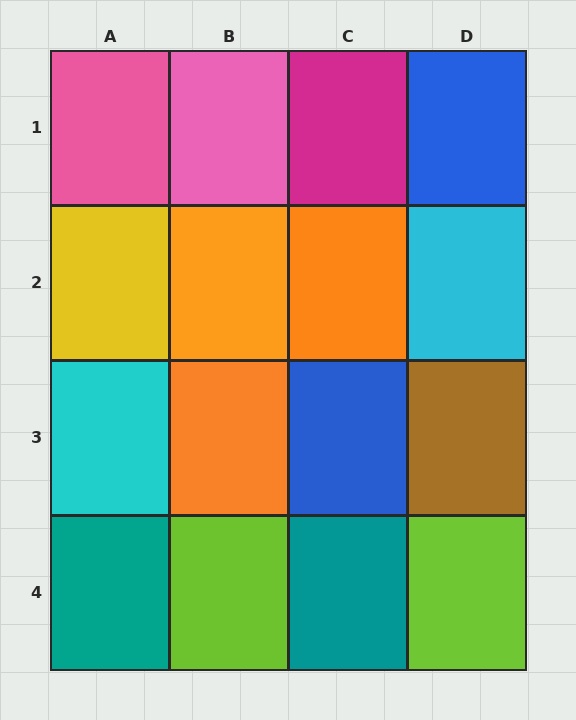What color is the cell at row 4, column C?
Teal.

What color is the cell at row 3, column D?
Brown.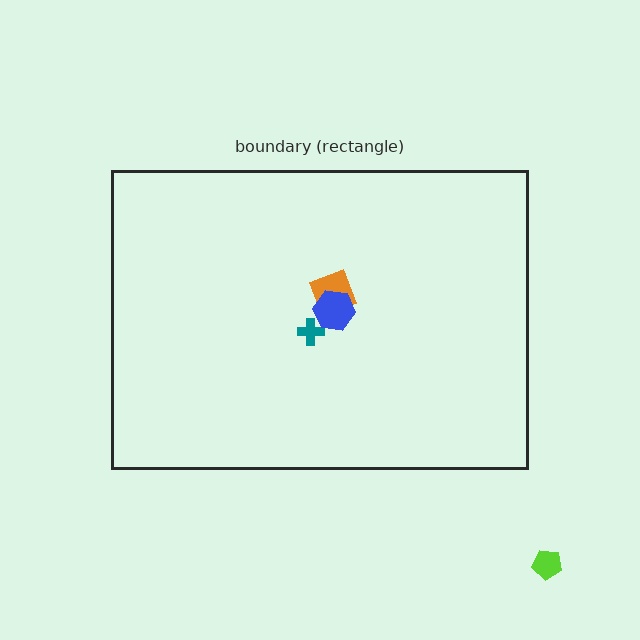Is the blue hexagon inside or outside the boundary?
Inside.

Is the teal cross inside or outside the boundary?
Inside.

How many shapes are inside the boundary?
3 inside, 1 outside.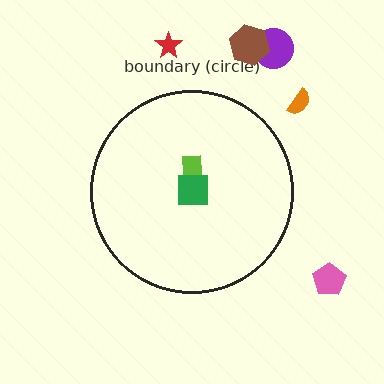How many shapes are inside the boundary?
2 inside, 5 outside.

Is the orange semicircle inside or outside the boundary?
Outside.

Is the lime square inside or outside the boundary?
Inside.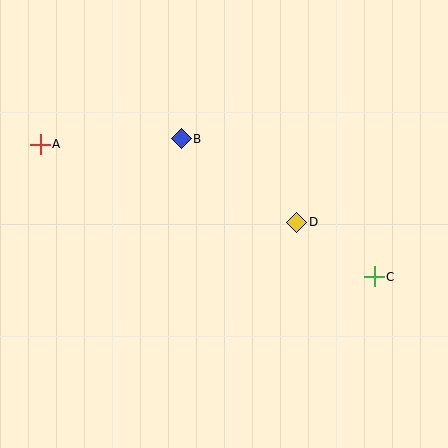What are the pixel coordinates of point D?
Point D is at (297, 222).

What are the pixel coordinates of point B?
Point B is at (181, 139).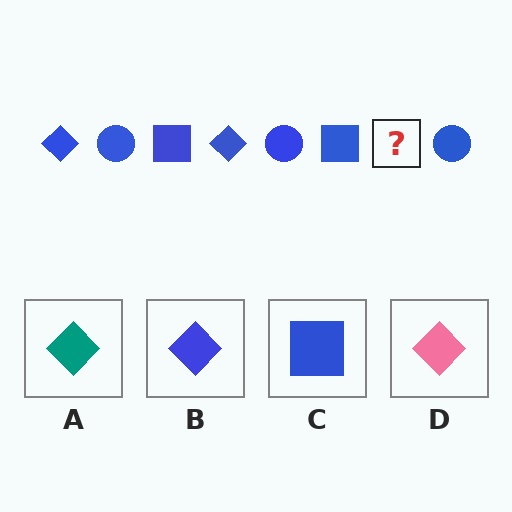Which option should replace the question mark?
Option B.